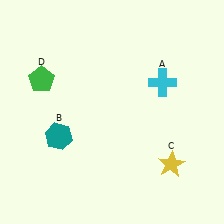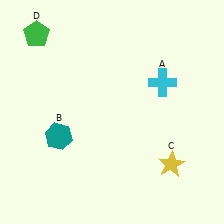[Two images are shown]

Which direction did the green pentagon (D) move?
The green pentagon (D) moved up.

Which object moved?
The green pentagon (D) moved up.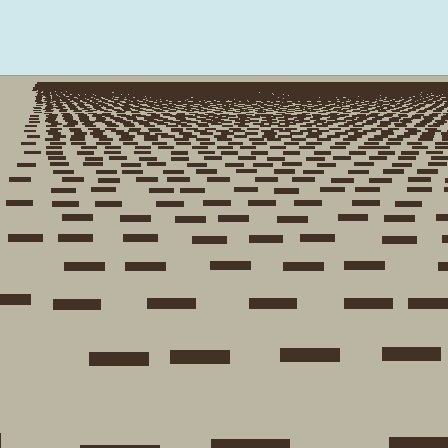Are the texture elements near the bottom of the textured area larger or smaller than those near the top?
Larger. Near the bottom, elements are closer to the viewer and appear at a bigger on-screen size.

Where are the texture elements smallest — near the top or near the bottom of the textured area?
Near the top.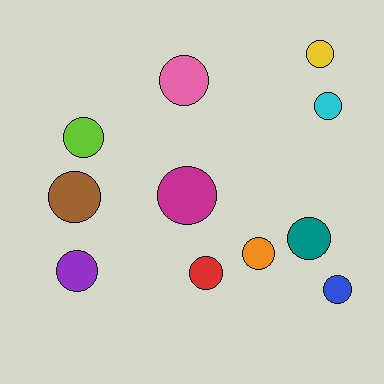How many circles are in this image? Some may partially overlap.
There are 11 circles.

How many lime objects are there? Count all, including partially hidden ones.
There is 1 lime object.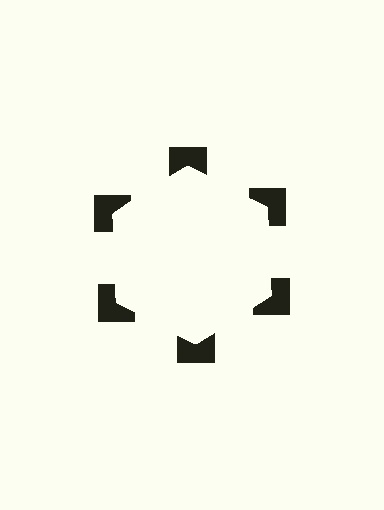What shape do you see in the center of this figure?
An illusory hexagon — its edges are inferred from the aligned wedge cuts in the notched squares, not physically drawn.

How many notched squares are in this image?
There are 6 — one at each vertex of the illusory hexagon.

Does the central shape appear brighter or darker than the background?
It typically appears slightly brighter than the background, even though no actual brightness change is drawn.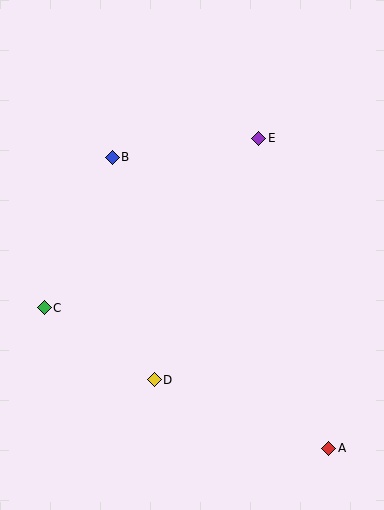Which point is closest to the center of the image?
Point B at (112, 157) is closest to the center.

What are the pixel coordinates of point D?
Point D is at (154, 380).